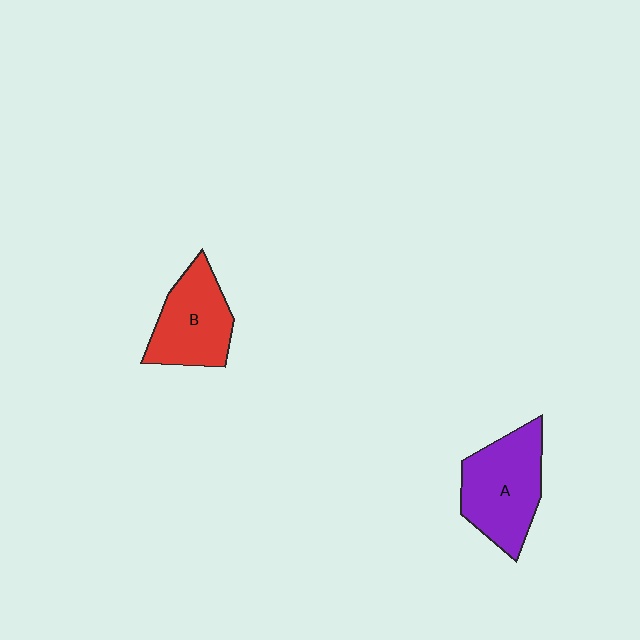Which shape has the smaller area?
Shape B (red).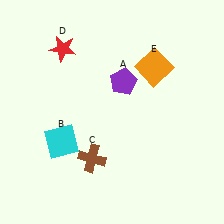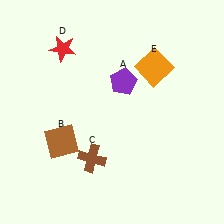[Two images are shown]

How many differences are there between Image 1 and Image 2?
There is 1 difference between the two images.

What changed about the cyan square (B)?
In Image 1, B is cyan. In Image 2, it changed to brown.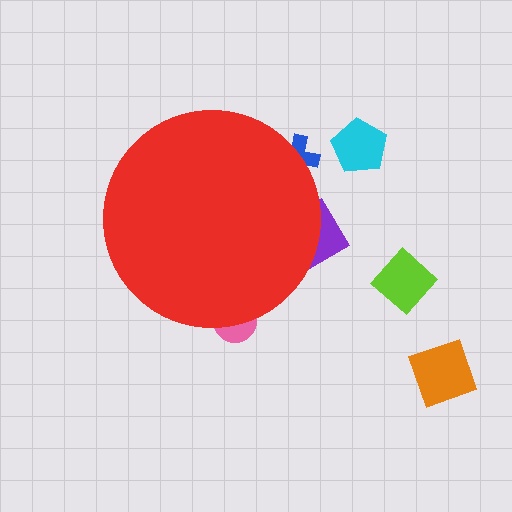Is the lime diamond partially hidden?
No, the lime diamond is fully visible.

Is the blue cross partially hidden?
Yes, the blue cross is partially hidden behind the red circle.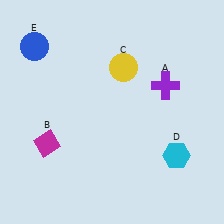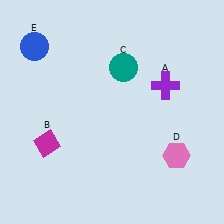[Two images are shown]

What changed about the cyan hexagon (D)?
In Image 1, D is cyan. In Image 2, it changed to pink.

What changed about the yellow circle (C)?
In Image 1, C is yellow. In Image 2, it changed to teal.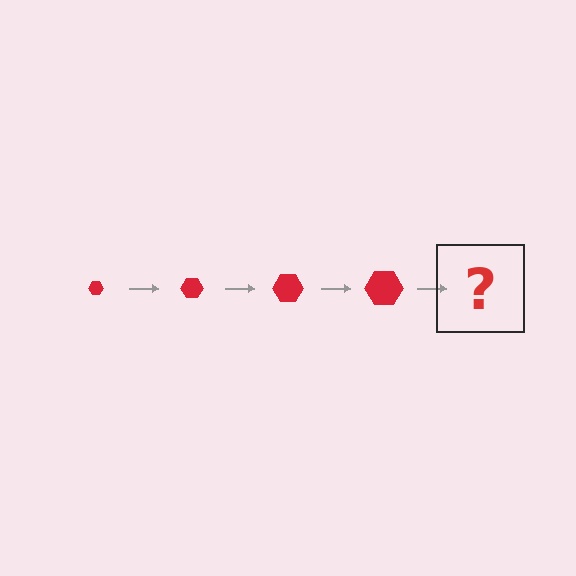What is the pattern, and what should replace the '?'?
The pattern is that the hexagon gets progressively larger each step. The '?' should be a red hexagon, larger than the previous one.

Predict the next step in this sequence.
The next step is a red hexagon, larger than the previous one.